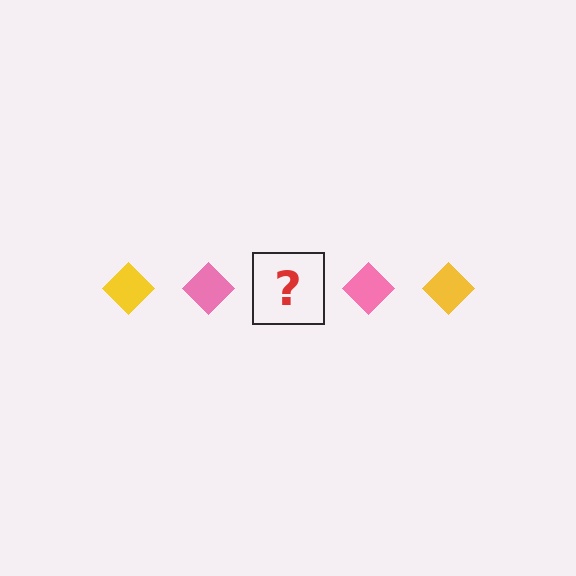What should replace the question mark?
The question mark should be replaced with a yellow diamond.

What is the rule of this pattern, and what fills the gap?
The rule is that the pattern cycles through yellow, pink diamonds. The gap should be filled with a yellow diamond.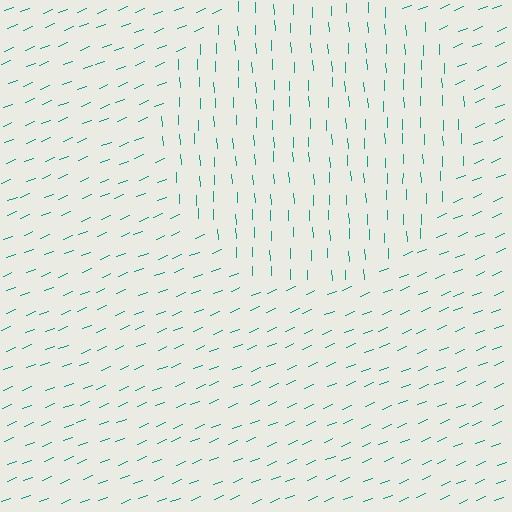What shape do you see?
I see a circle.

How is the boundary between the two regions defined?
The boundary is defined purely by a change in line orientation (approximately 71 degrees difference). All lines are the same color and thickness.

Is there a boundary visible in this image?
Yes, there is a texture boundary formed by a change in line orientation.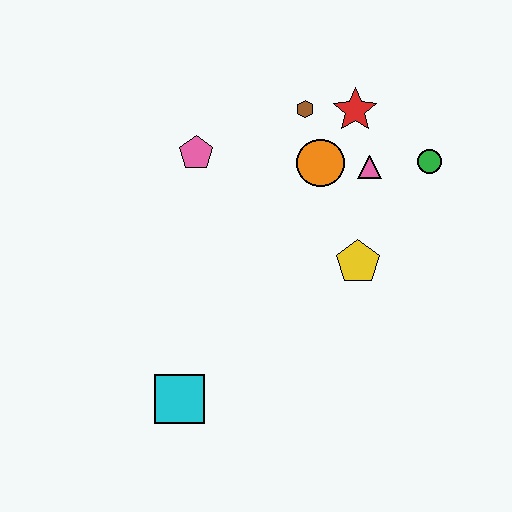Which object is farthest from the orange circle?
The cyan square is farthest from the orange circle.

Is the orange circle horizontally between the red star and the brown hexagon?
Yes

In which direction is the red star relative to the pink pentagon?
The red star is to the right of the pink pentagon.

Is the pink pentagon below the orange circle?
No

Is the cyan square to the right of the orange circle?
No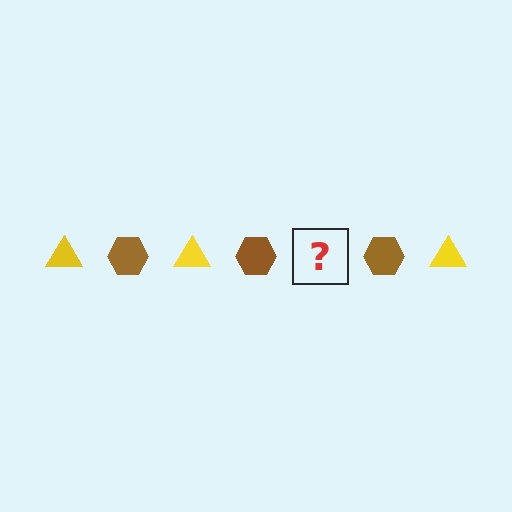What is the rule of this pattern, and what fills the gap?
The rule is that the pattern alternates between yellow triangle and brown hexagon. The gap should be filled with a yellow triangle.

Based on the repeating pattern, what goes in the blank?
The blank should be a yellow triangle.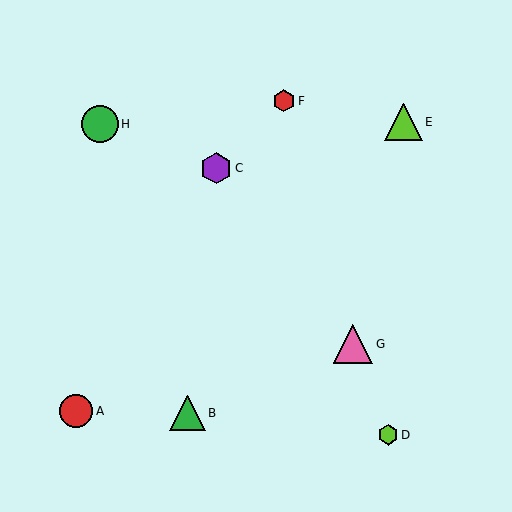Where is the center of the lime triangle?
The center of the lime triangle is at (404, 122).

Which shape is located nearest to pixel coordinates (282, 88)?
The red hexagon (labeled F) at (284, 101) is nearest to that location.